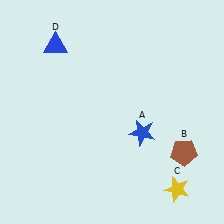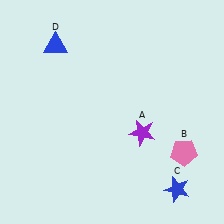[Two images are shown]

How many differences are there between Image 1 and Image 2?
There are 3 differences between the two images.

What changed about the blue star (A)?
In Image 1, A is blue. In Image 2, it changed to purple.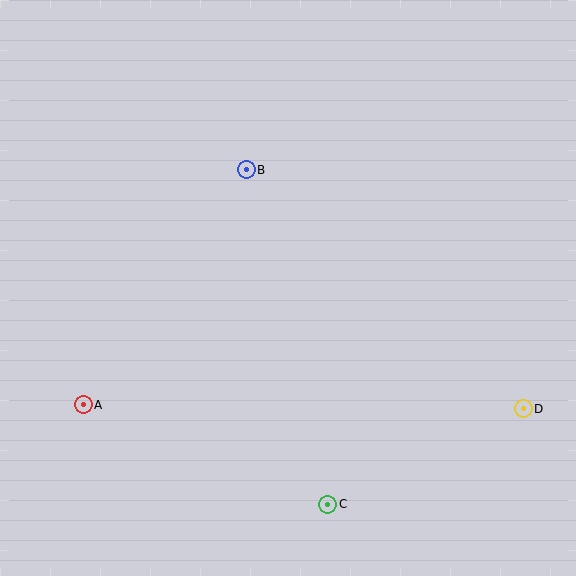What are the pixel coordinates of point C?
Point C is at (328, 504).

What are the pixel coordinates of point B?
Point B is at (246, 170).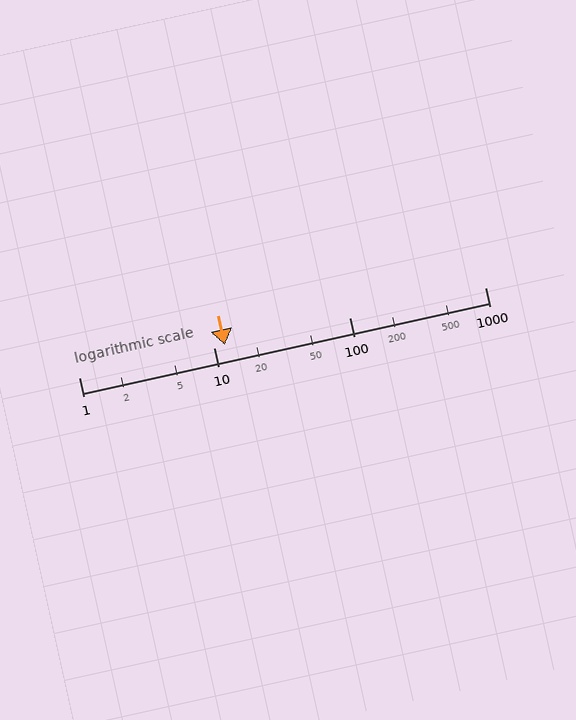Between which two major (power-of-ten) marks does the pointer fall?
The pointer is between 10 and 100.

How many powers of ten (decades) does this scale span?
The scale spans 3 decades, from 1 to 1000.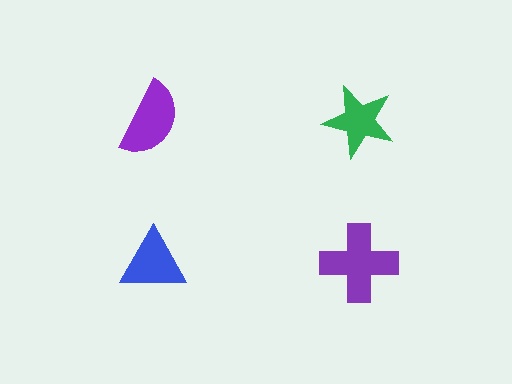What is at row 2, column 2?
A purple cross.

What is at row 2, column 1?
A blue triangle.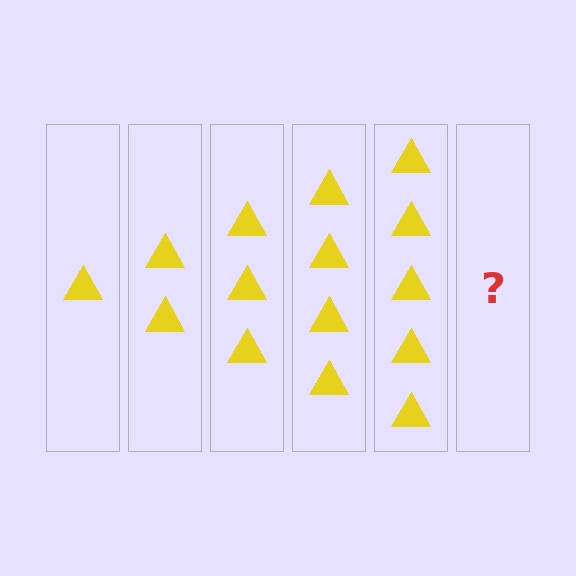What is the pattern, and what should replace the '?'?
The pattern is that each step adds one more triangle. The '?' should be 6 triangles.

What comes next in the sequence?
The next element should be 6 triangles.